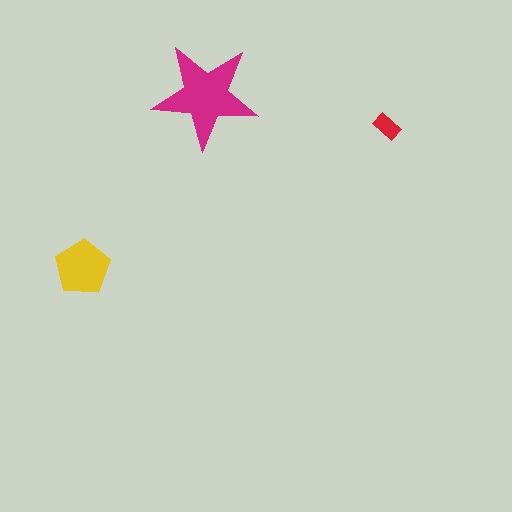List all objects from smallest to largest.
The red rectangle, the yellow pentagon, the magenta star.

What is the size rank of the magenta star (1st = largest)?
1st.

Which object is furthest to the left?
The yellow pentagon is leftmost.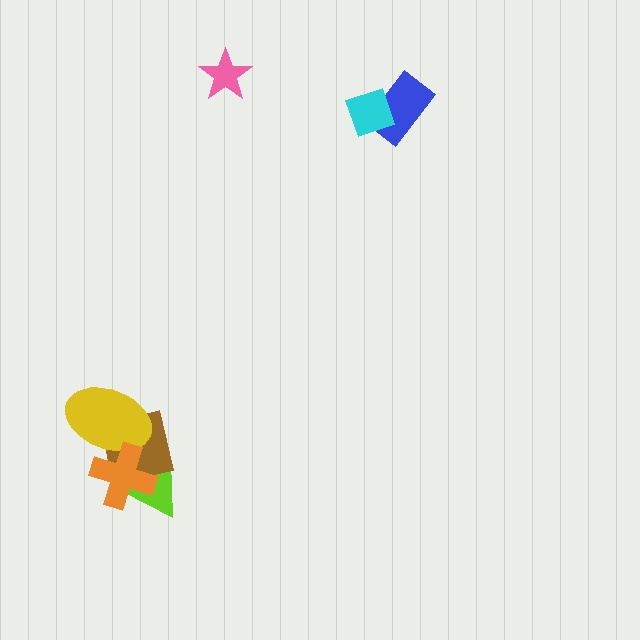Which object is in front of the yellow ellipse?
The orange cross is in front of the yellow ellipse.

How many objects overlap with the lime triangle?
2 objects overlap with the lime triangle.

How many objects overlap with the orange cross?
3 objects overlap with the orange cross.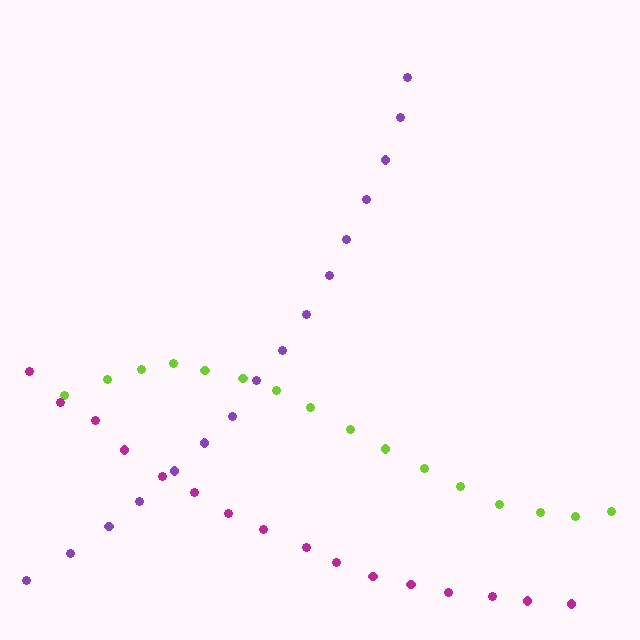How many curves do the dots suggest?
There are 3 distinct paths.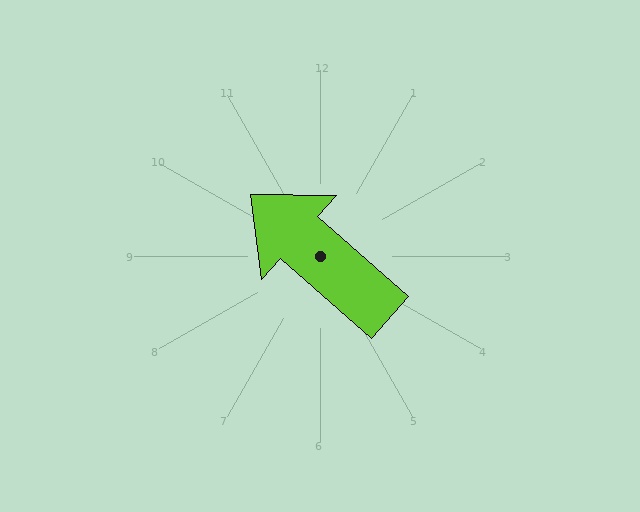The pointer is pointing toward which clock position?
Roughly 10 o'clock.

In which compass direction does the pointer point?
Northwest.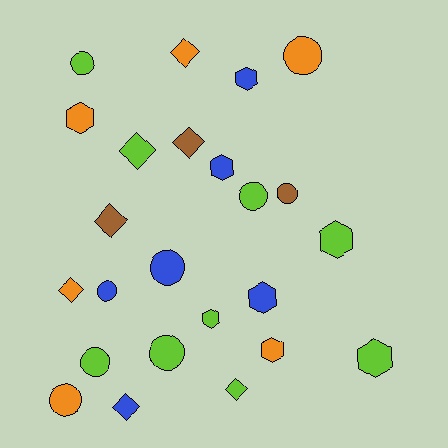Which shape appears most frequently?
Circle, with 9 objects.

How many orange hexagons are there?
There are 2 orange hexagons.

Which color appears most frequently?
Lime, with 9 objects.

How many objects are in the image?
There are 24 objects.